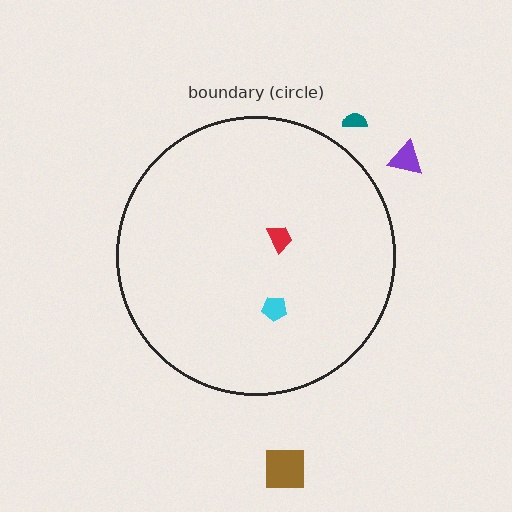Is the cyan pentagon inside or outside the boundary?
Inside.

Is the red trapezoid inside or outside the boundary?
Inside.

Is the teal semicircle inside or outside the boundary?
Outside.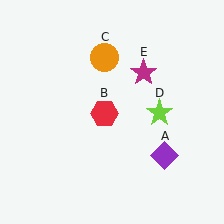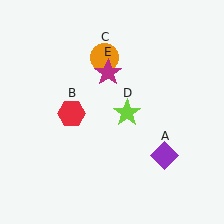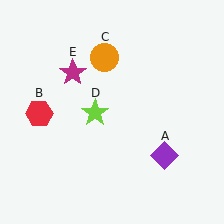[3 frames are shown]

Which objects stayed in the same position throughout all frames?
Purple diamond (object A) and orange circle (object C) remained stationary.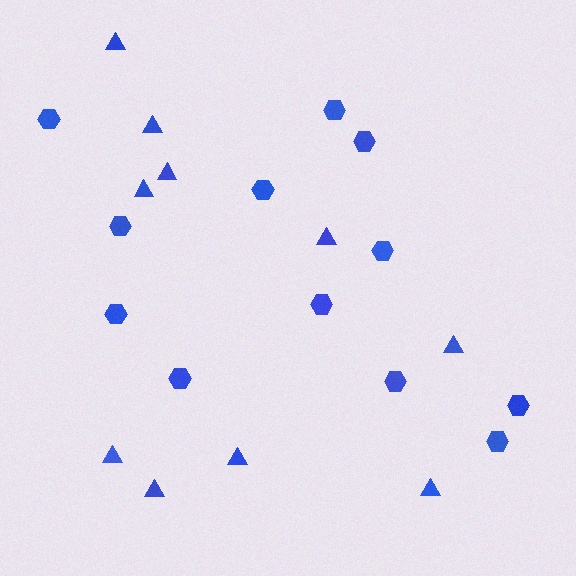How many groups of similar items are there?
There are 2 groups: one group of hexagons (12) and one group of triangles (10).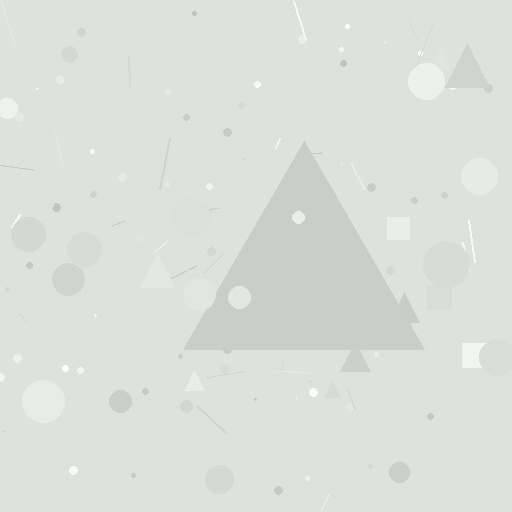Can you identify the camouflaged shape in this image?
The camouflaged shape is a triangle.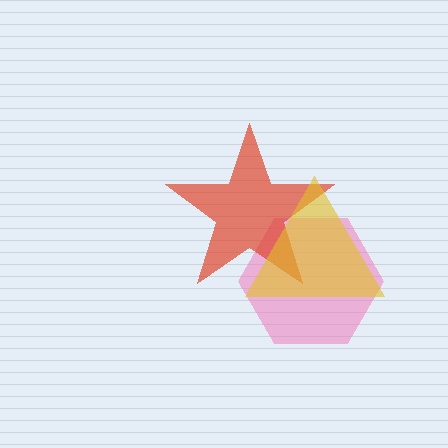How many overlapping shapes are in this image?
There are 3 overlapping shapes in the image.